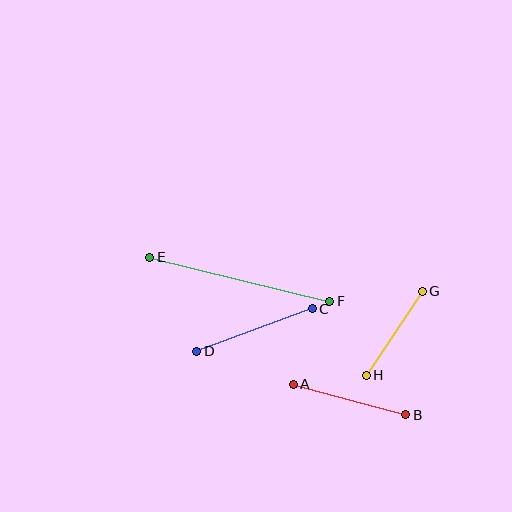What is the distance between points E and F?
The distance is approximately 185 pixels.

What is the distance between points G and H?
The distance is approximately 101 pixels.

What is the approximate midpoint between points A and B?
The midpoint is at approximately (349, 399) pixels.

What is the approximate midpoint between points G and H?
The midpoint is at approximately (394, 333) pixels.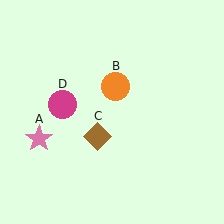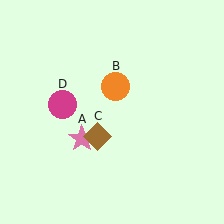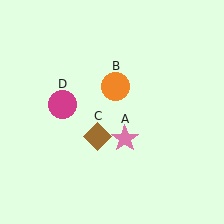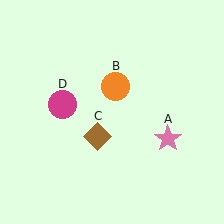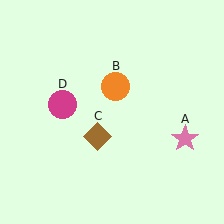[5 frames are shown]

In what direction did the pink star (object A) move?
The pink star (object A) moved right.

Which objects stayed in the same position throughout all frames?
Orange circle (object B) and brown diamond (object C) and magenta circle (object D) remained stationary.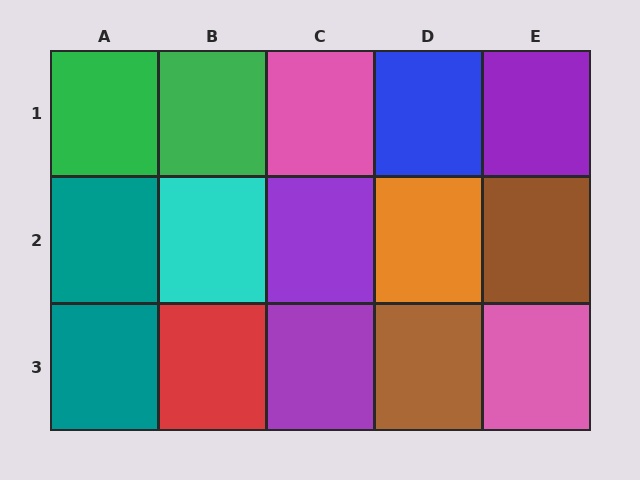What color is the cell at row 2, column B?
Cyan.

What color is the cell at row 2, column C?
Purple.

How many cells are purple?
3 cells are purple.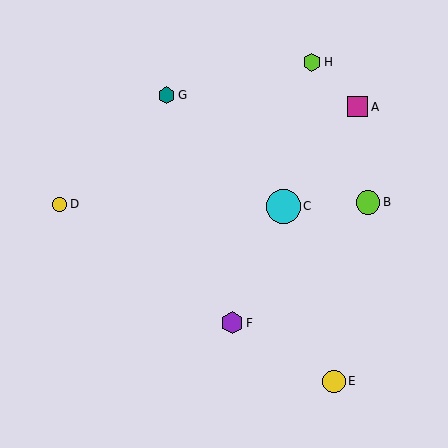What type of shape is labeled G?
Shape G is a teal hexagon.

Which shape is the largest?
The cyan circle (labeled C) is the largest.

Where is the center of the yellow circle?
The center of the yellow circle is at (334, 381).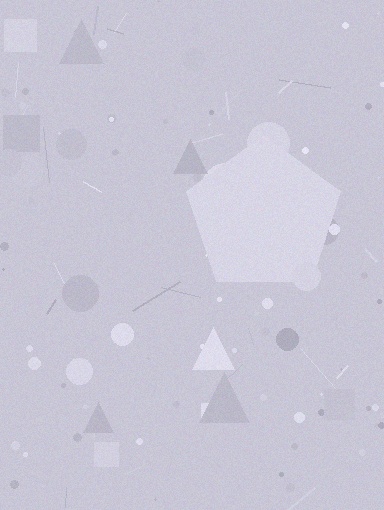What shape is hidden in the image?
A pentagon is hidden in the image.